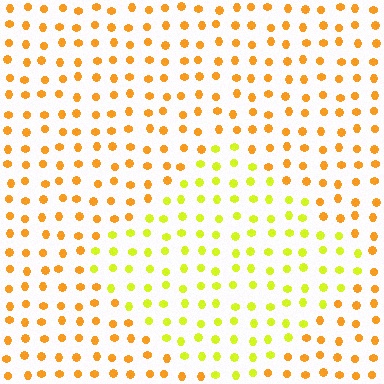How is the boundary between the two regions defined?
The boundary is defined purely by a slight shift in hue (about 36 degrees). Spacing, size, and orientation are identical on both sides.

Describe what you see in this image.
The image is filled with small orange elements in a uniform arrangement. A diamond-shaped region is visible where the elements are tinted to a slightly different hue, forming a subtle color boundary.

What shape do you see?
I see a diamond.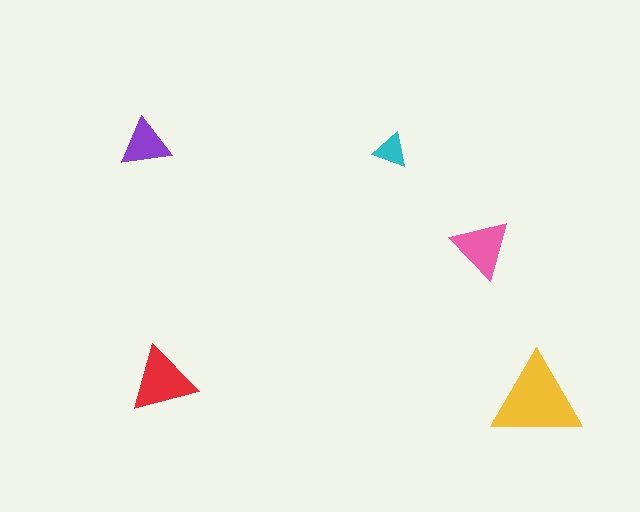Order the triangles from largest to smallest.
the yellow one, the red one, the pink one, the purple one, the cyan one.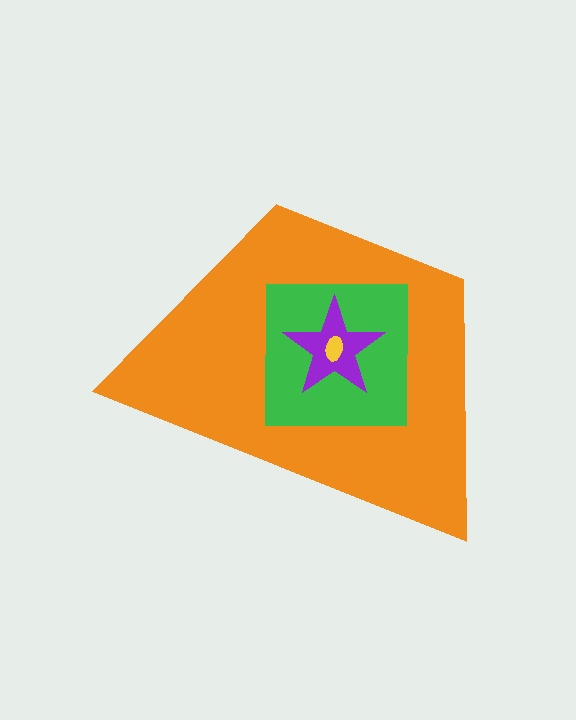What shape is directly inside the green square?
The purple star.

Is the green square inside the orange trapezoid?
Yes.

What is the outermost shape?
The orange trapezoid.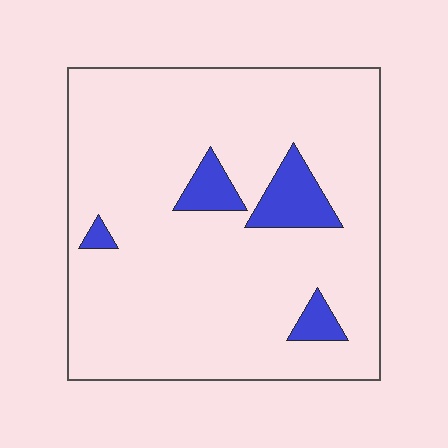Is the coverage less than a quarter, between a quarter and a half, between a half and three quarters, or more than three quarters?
Less than a quarter.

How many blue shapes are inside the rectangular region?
4.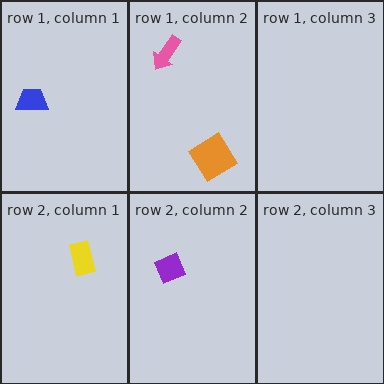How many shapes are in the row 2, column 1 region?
1.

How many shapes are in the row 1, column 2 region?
2.